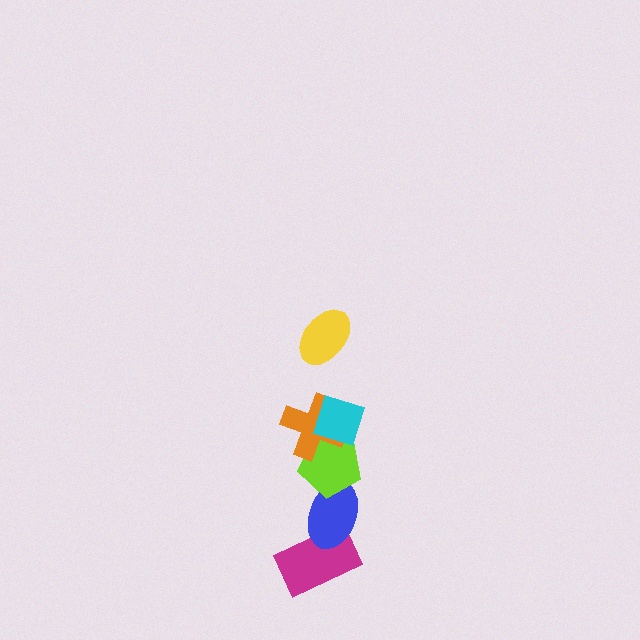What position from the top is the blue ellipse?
The blue ellipse is 5th from the top.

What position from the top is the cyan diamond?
The cyan diamond is 2nd from the top.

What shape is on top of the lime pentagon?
The orange cross is on top of the lime pentagon.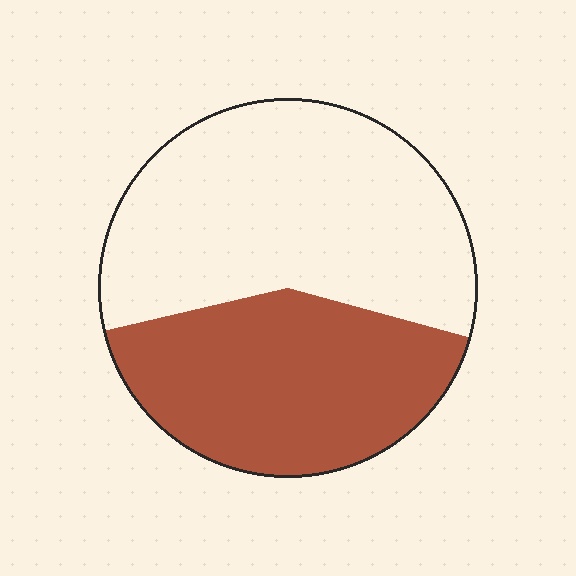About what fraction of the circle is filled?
About two fifths (2/5).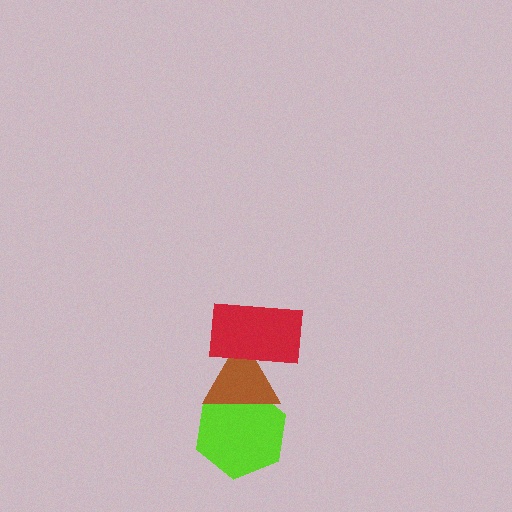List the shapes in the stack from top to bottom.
From top to bottom: the red rectangle, the brown triangle, the lime hexagon.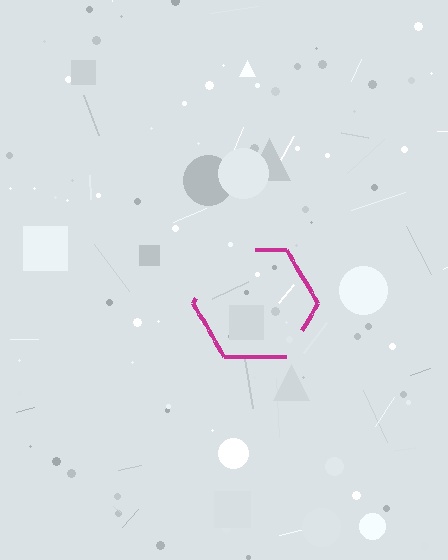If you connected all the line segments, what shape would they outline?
They would outline a hexagon.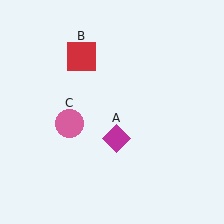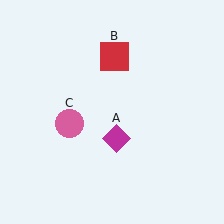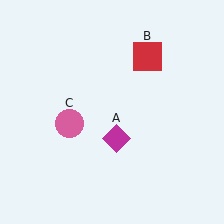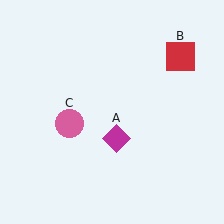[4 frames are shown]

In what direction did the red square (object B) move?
The red square (object B) moved right.